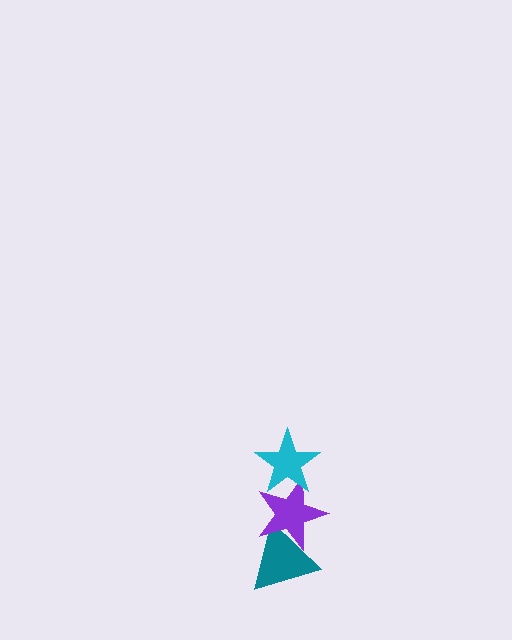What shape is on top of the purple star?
The cyan star is on top of the purple star.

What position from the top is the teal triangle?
The teal triangle is 3rd from the top.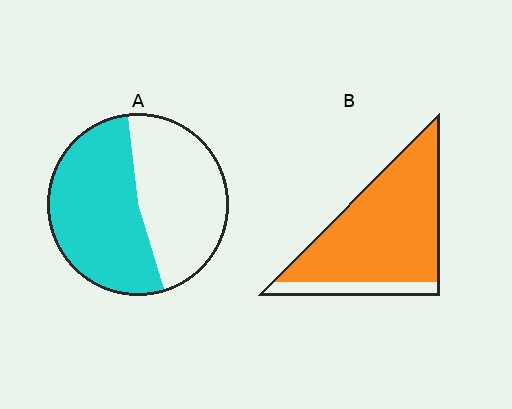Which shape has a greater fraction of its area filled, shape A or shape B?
Shape B.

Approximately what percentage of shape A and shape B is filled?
A is approximately 55% and B is approximately 85%.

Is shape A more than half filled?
Roughly half.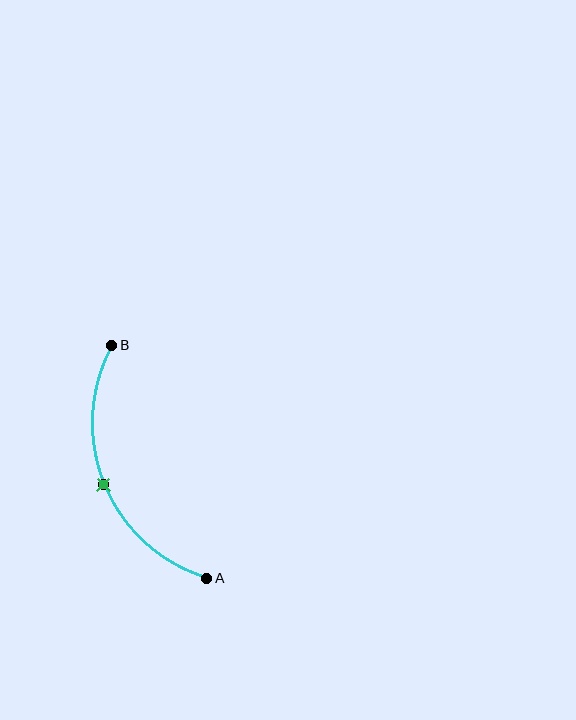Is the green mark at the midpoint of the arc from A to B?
Yes. The green mark lies on the arc at equal arc-length from both A and B — it is the arc midpoint.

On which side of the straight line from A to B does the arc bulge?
The arc bulges to the left of the straight line connecting A and B.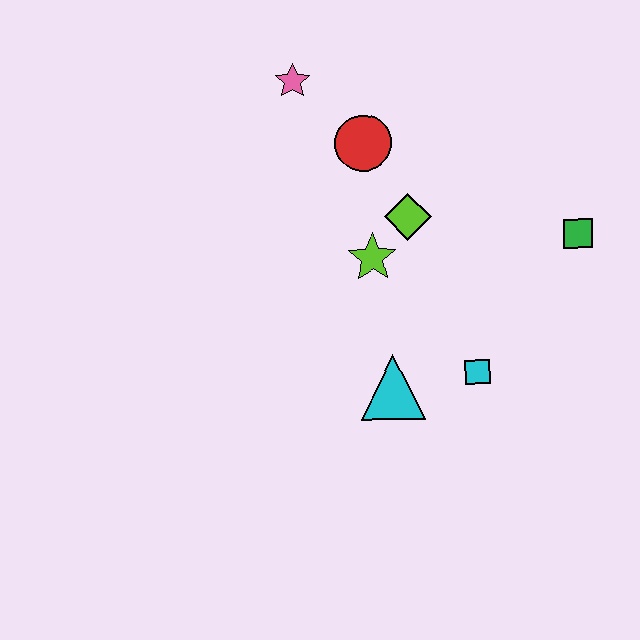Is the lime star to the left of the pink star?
No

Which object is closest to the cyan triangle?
The cyan square is closest to the cyan triangle.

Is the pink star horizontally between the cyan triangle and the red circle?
No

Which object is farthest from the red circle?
The cyan square is farthest from the red circle.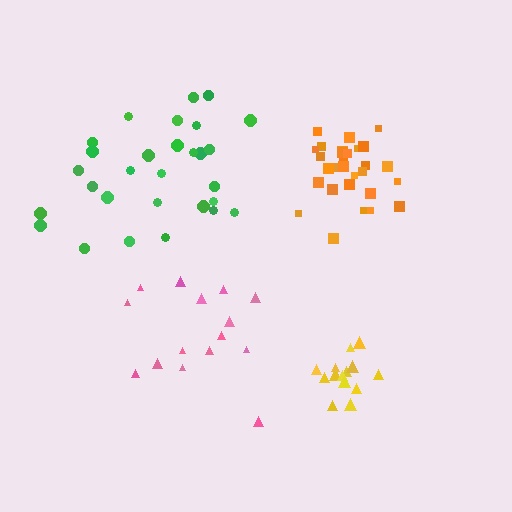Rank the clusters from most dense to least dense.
orange, yellow, green, pink.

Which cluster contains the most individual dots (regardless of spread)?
Green (30).